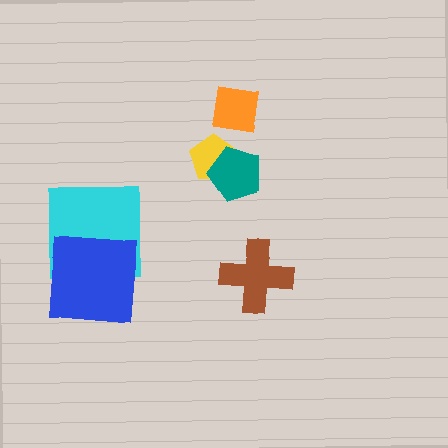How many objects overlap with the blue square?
1 object overlaps with the blue square.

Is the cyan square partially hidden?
Yes, it is partially covered by another shape.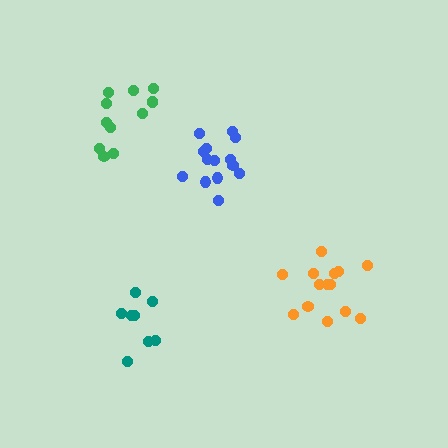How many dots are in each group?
Group 1: 14 dots, Group 2: 14 dots, Group 3: 8 dots, Group 4: 12 dots (48 total).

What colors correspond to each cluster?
The clusters are colored: blue, orange, teal, green.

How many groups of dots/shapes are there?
There are 4 groups.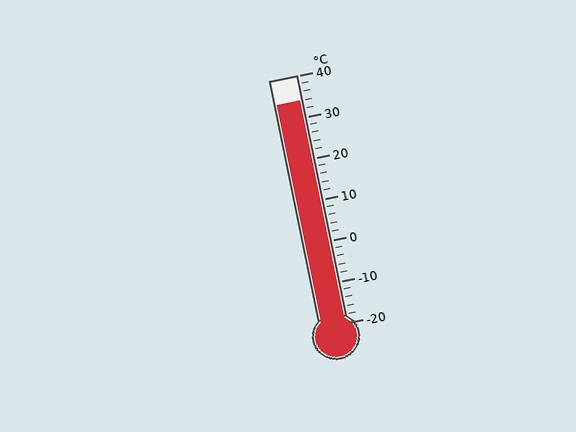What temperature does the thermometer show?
The thermometer shows approximately 34°C.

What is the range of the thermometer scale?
The thermometer scale ranges from -20°C to 40°C.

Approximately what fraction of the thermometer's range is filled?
The thermometer is filled to approximately 90% of its range.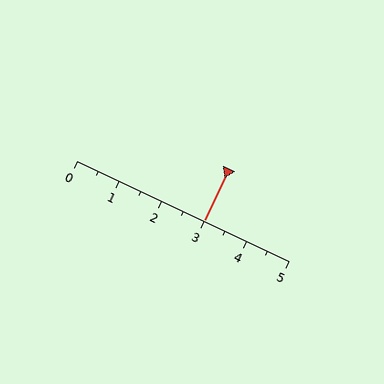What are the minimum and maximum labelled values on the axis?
The axis runs from 0 to 5.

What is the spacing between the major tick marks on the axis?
The major ticks are spaced 1 apart.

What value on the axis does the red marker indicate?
The marker indicates approximately 3.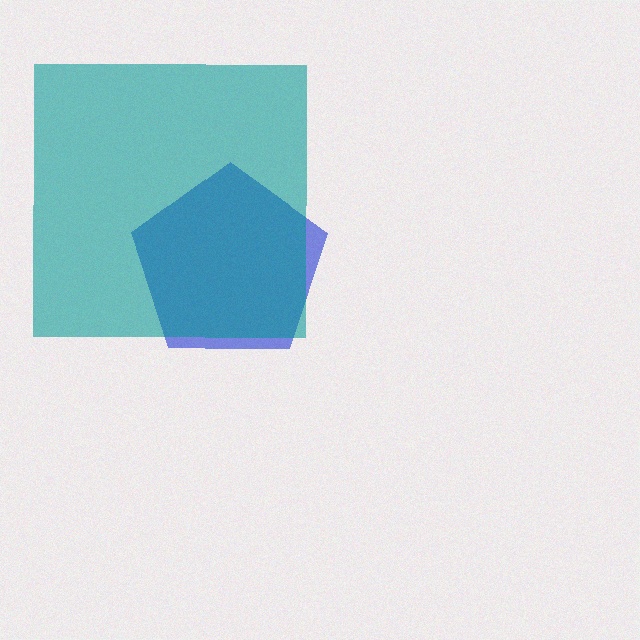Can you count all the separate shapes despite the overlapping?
Yes, there are 2 separate shapes.